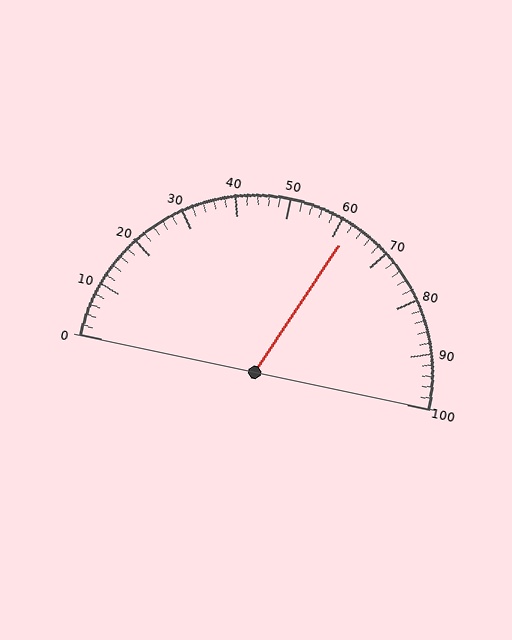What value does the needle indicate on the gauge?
The needle indicates approximately 62.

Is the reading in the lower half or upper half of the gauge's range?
The reading is in the upper half of the range (0 to 100).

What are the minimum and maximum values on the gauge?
The gauge ranges from 0 to 100.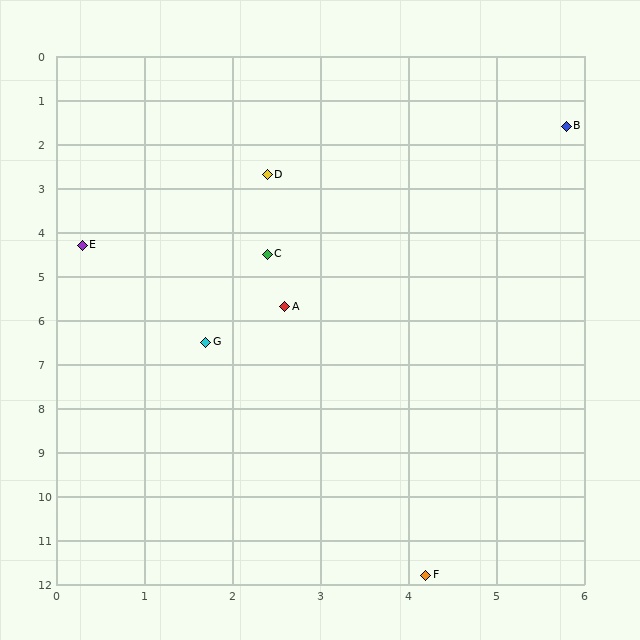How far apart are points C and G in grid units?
Points C and G are about 2.1 grid units apart.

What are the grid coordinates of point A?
Point A is at approximately (2.6, 5.7).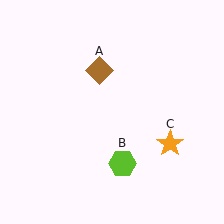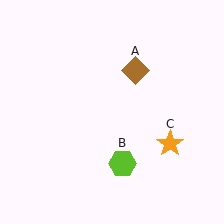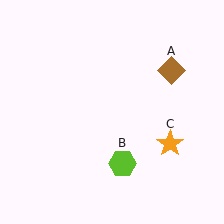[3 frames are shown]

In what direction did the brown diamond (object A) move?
The brown diamond (object A) moved right.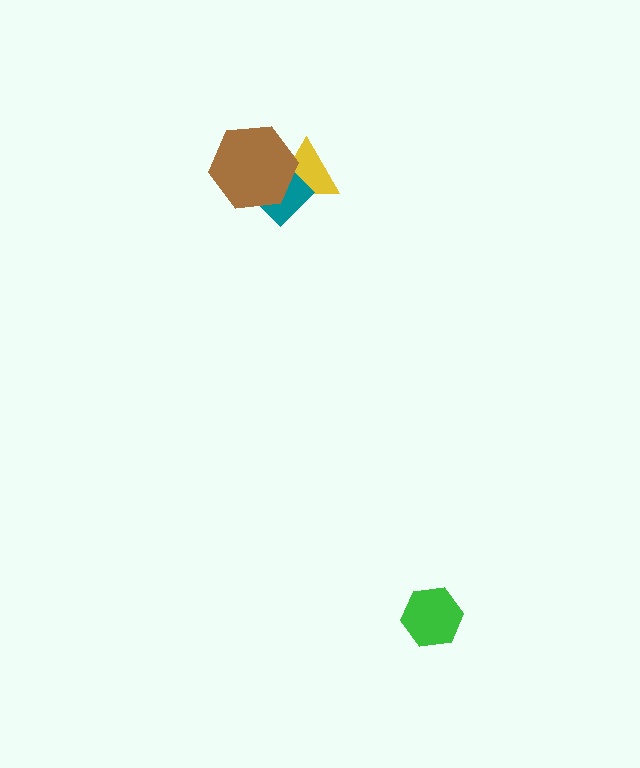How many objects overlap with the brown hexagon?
2 objects overlap with the brown hexagon.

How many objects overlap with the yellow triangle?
2 objects overlap with the yellow triangle.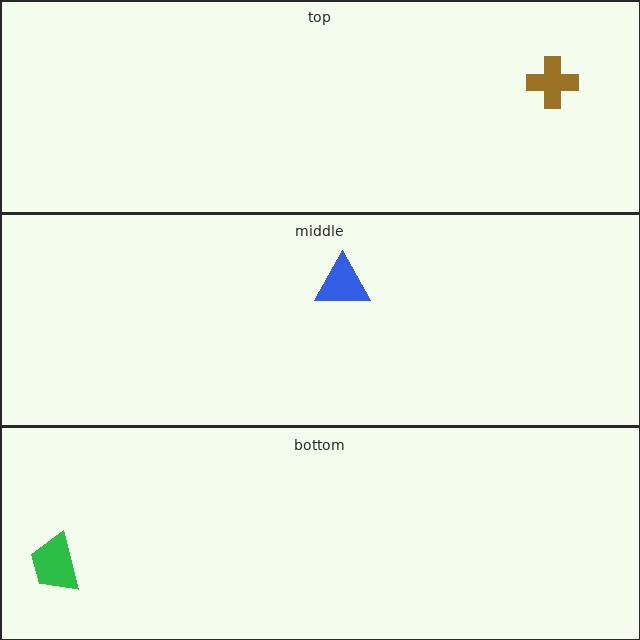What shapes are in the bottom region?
The green trapezoid.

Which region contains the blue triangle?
The middle region.